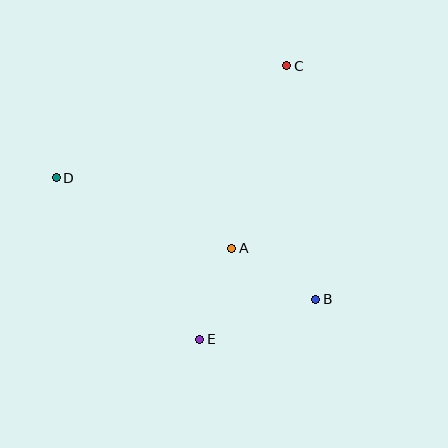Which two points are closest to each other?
Points A and E are closest to each other.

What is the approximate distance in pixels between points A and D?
The distance between A and D is approximately 189 pixels.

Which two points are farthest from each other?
Points C and E are farthest from each other.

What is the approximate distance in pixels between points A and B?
The distance between A and B is approximately 98 pixels.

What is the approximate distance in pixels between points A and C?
The distance between A and C is approximately 190 pixels.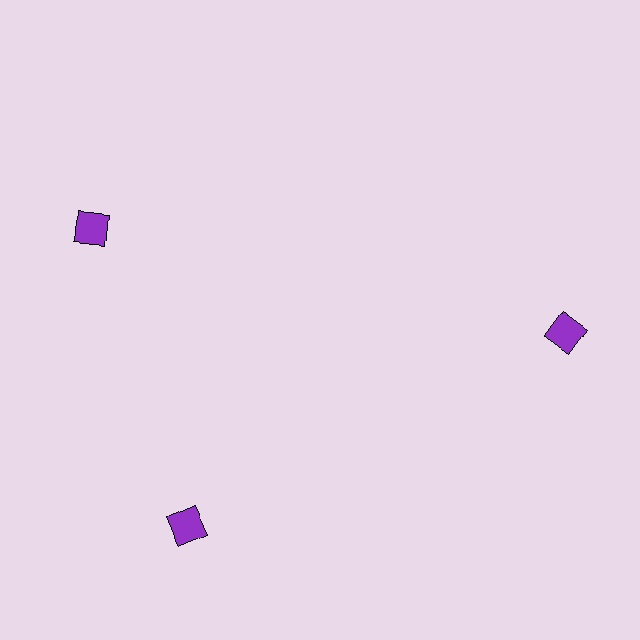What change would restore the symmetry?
The symmetry would be restored by rotating it back into even spacing with its neighbors so that all 3 squares sit at equal angles and equal distance from the center.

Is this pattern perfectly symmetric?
No. The 3 purple squares are arranged in a ring, but one element near the 11 o'clock position is rotated out of alignment along the ring, breaking the 3-fold rotational symmetry.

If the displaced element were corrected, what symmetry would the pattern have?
It would have 3-fold rotational symmetry — the pattern would map onto itself every 120 degrees.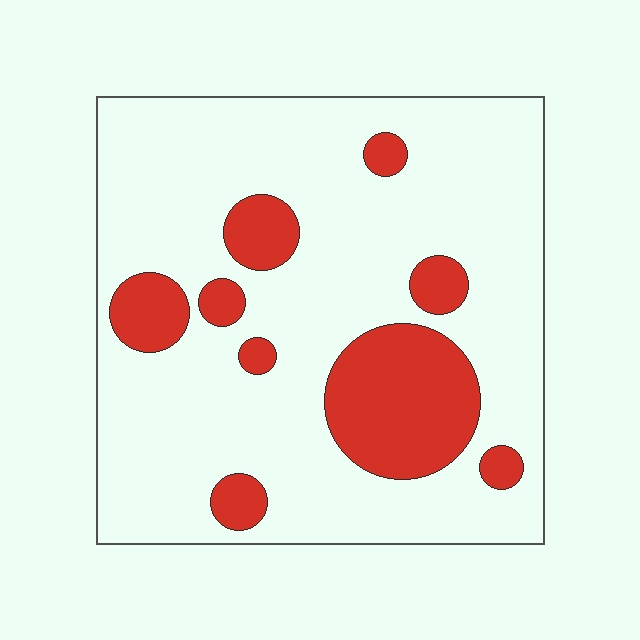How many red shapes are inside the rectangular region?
9.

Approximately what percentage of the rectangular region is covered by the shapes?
Approximately 20%.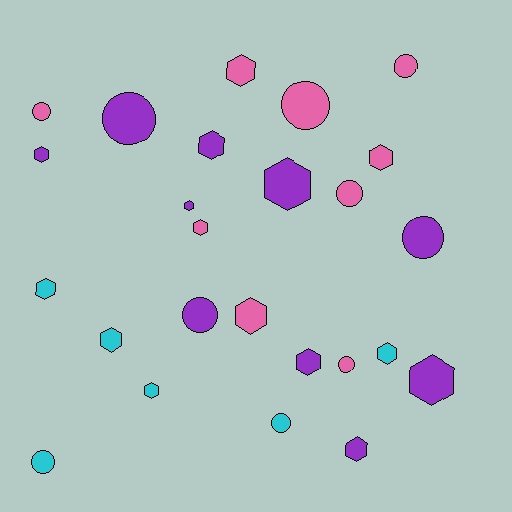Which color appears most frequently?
Purple, with 10 objects.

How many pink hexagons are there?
There are 4 pink hexagons.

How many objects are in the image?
There are 25 objects.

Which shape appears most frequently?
Hexagon, with 15 objects.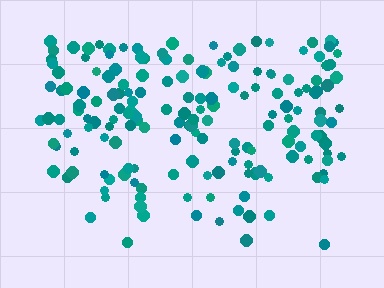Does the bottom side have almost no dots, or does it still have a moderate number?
Still a moderate number, just noticeably fewer than the top.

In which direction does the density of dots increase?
From bottom to top, with the top side densest.